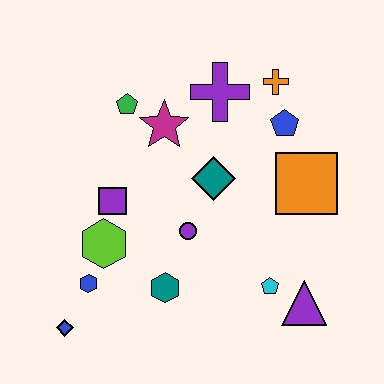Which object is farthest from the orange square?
The blue diamond is farthest from the orange square.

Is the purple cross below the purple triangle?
No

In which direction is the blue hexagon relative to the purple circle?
The blue hexagon is to the left of the purple circle.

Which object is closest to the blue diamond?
The blue hexagon is closest to the blue diamond.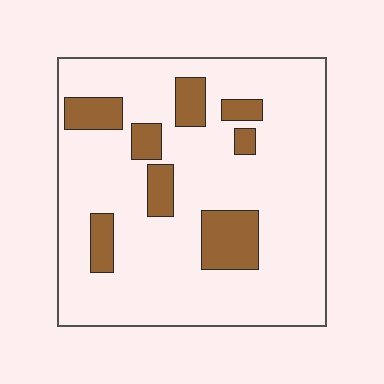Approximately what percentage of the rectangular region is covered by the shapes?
Approximately 15%.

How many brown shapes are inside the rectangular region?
8.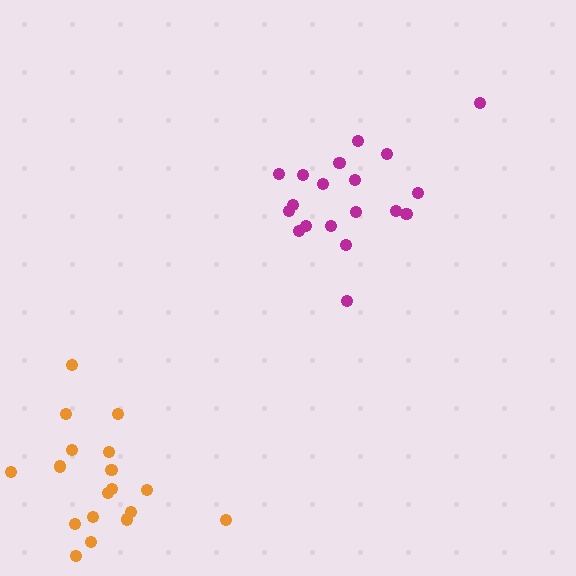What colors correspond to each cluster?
The clusters are colored: magenta, orange.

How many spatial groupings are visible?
There are 2 spatial groupings.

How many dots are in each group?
Group 1: 19 dots, Group 2: 18 dots (37 total).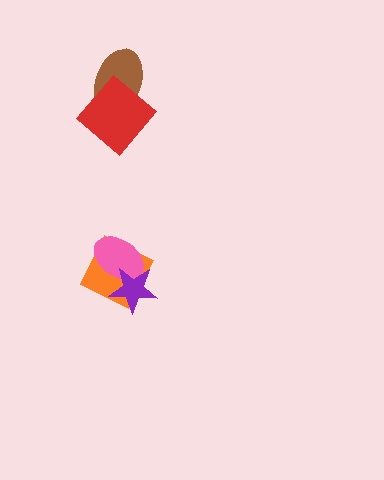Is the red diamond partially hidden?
No, no other shape covers it.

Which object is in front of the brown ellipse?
The red diamond is in front of the brown ellipse.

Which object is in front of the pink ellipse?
The purple star is in front of the pink ellipse.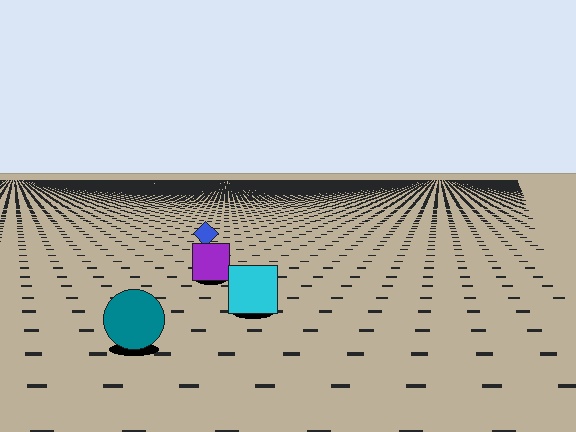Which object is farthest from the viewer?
The blue diamond is farthest from the viewer. It appears smaller and the ground texture around it is denser.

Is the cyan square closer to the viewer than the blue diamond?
Yes. The cyan square is closer — you can tell from the texture gradient: the ground texture is coarser near it.